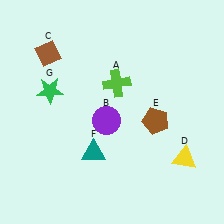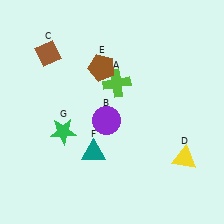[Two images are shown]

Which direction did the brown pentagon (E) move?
The brown pentagon (E) moved left.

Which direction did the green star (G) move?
The green star (G) moved down.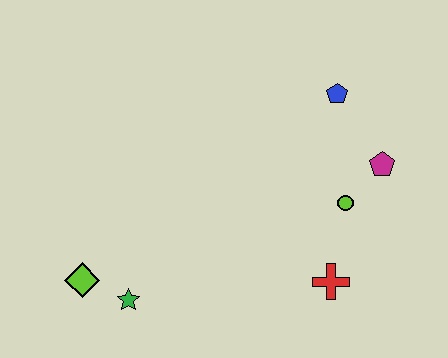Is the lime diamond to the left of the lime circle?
Yes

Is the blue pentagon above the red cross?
Yes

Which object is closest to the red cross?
The lime circle is closest to the red cross.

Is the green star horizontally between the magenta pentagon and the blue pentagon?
No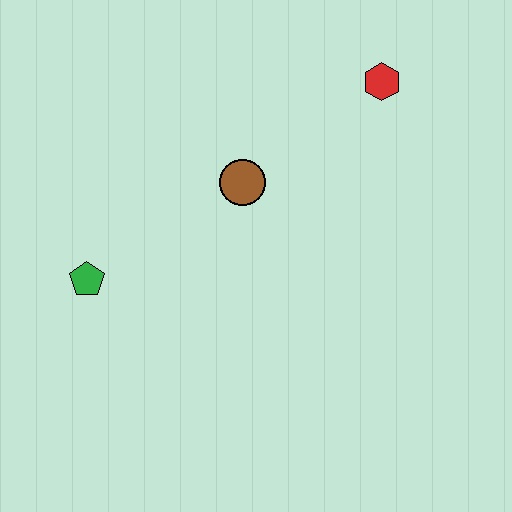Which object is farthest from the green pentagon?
The red hexagon is farthest from the green pentagon.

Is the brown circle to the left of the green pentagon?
No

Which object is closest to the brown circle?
The red hexagon is closest to the brown circle.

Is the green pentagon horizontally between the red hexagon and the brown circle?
No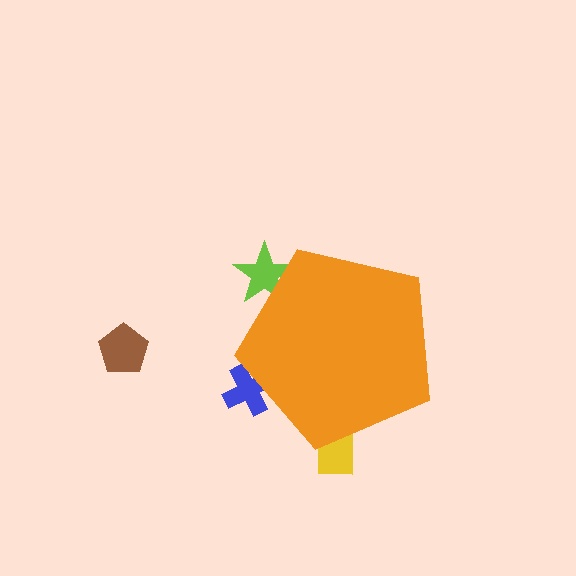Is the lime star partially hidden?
Yes, the lime star is partially hidden behind the orange pentagon.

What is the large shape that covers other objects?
An orange pentagon.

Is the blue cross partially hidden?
Yes, the blue cross is partially hidden behind the orange pentagon.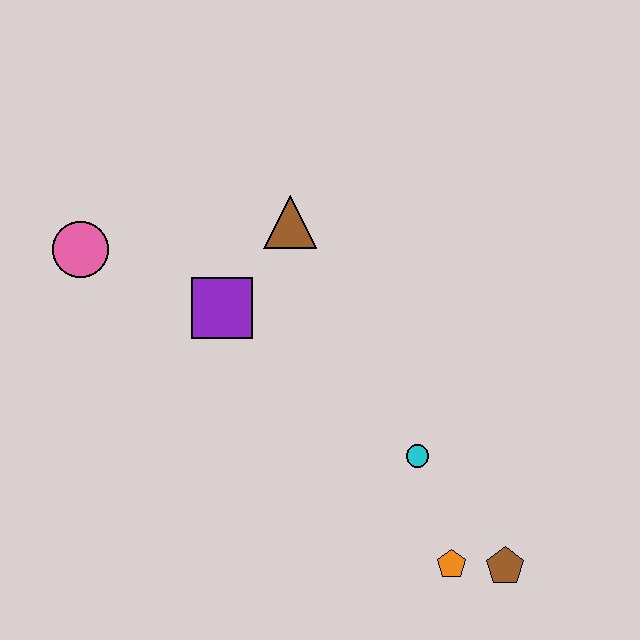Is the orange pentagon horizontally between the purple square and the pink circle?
No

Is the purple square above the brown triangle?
No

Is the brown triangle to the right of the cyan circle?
No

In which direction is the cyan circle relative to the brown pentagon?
The cyan circle is above the brown pentagon.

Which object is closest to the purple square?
The brown triangle is closest to the purple square.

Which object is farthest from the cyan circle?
The pink circle is farthest from the cyan circle.